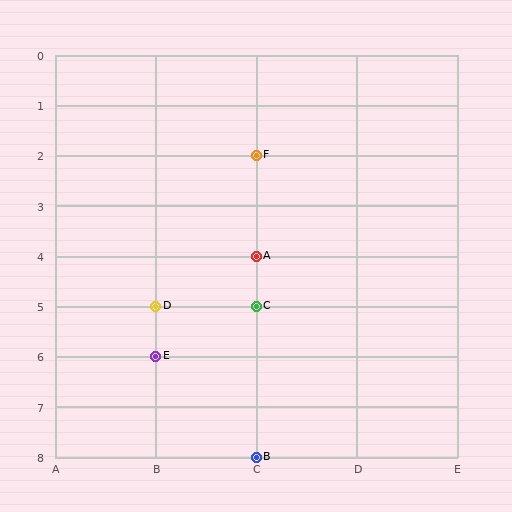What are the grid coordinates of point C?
Point C is at grid coordinates (C, 5).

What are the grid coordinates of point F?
Point F is at grid coordinates (C, 2).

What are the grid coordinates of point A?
Point A is at grid coordinates (C, 4).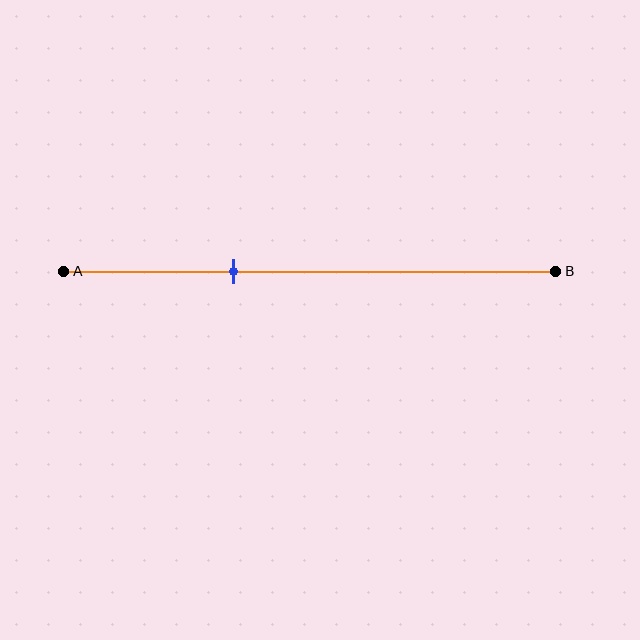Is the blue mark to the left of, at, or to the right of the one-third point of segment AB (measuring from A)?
The blue mark is approximately at the one-third point of segment AB.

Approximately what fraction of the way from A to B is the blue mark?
The blue mark is approximately 35% of the way from A to B.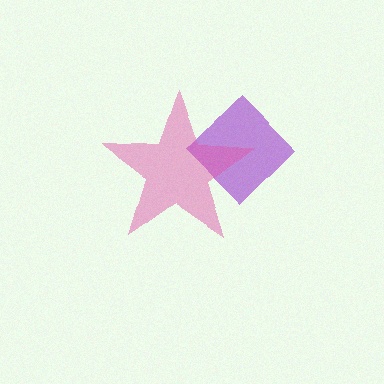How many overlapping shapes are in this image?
There are 2 overlapping shapes in the image.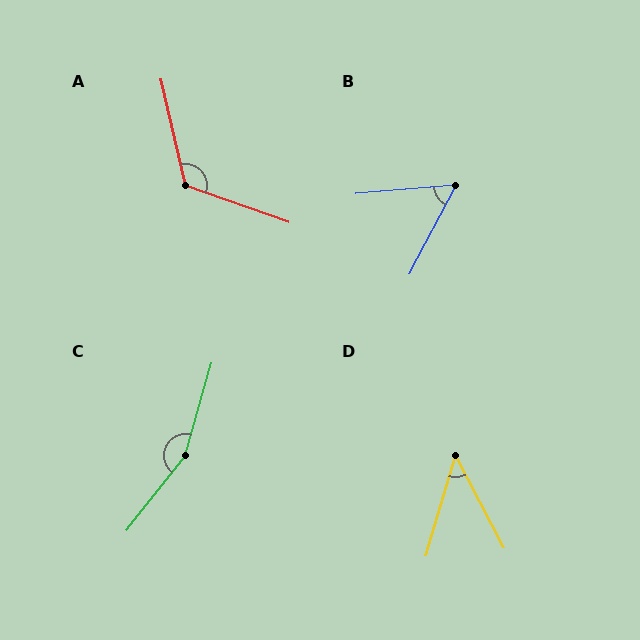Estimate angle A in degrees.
Approximately 122 degrees.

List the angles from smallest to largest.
D (44°), B (58°), A (122°), C (158°).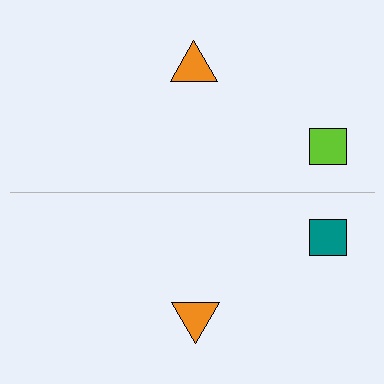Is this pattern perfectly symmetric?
No, the pattern is not perfectly symmetric. The teal square on the bottom side breaks the symmetry — its mirror counterpart is lime.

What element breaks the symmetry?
The teal square on the bottom side breaks the symmetry — its mirror counterpart is lime.